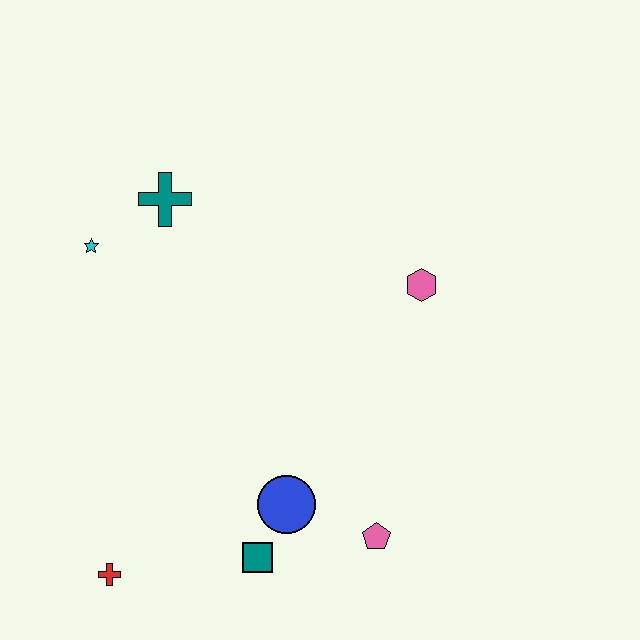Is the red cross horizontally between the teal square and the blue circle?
No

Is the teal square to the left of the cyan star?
No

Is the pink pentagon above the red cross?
Yes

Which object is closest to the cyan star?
The teal cross is closest to the cyan star.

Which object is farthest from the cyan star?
The pink pentagon is farthest from the cyan star.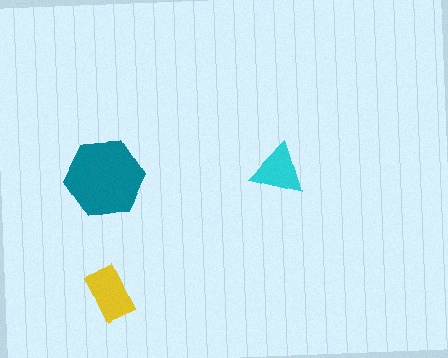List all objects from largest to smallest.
The teal hexagon, the yellow rectangle, the cyan triangle.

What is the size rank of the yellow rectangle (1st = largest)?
2nd.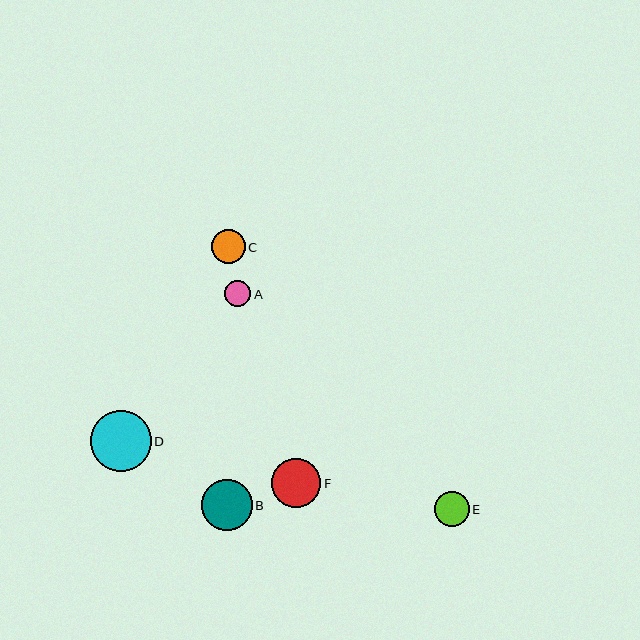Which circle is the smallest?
Circle A is the smallest with a size of approximately 26 pixels.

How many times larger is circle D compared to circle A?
Circle D is approximately 2.3 times the size of circle A.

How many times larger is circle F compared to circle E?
Circle F is approximately 1.4 times the size of circle E.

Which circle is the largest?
Circle D is the largest with a size of approximately 61 pixels.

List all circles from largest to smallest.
From largest to smallest: D, B, F, E, C, A.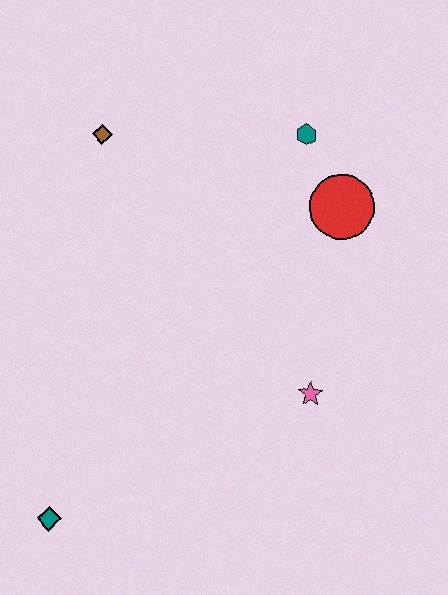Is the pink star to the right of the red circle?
No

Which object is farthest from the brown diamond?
The teal diamond is farthest from the brown diamond.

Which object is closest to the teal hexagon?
The red circle is closest to the teal hexagon.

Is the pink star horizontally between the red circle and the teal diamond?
Yes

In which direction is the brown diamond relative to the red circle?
The brown diamond is to the left of the red circle.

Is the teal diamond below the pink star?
Yes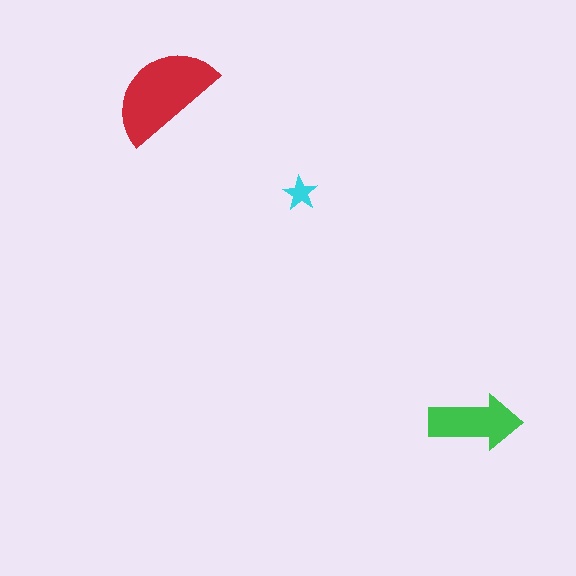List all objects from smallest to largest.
The cyan star, the green arrow, the red semicircle.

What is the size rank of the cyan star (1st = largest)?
3rd.